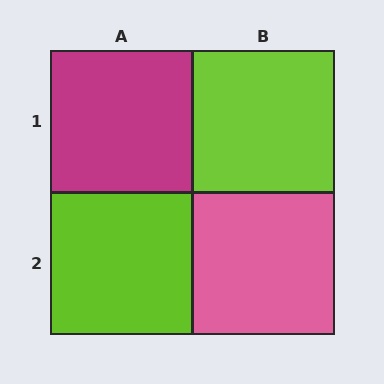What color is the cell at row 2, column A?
Lime.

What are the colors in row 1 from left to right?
Magenta, lime.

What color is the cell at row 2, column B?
Pink.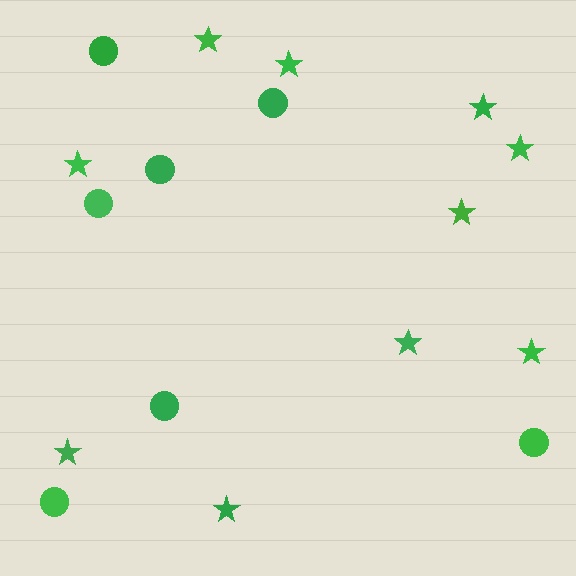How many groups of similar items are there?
There are 2 groups: one group of stars (10) and one group of circles (7).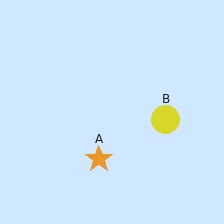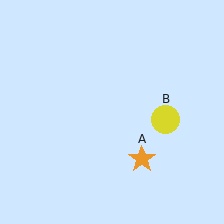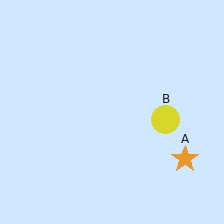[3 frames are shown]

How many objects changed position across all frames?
1 object changed position: orange star (object A).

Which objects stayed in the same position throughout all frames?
Yellow circle (object B) remained stationary.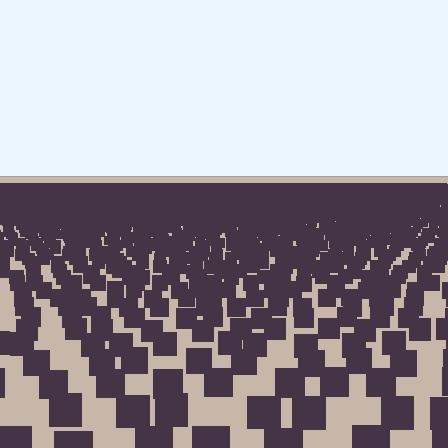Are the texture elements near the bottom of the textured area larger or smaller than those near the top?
Larger. Near the bottom, elements are closer to the viewer and appear at a bigger on-screen size.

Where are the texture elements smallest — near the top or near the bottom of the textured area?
Near the top.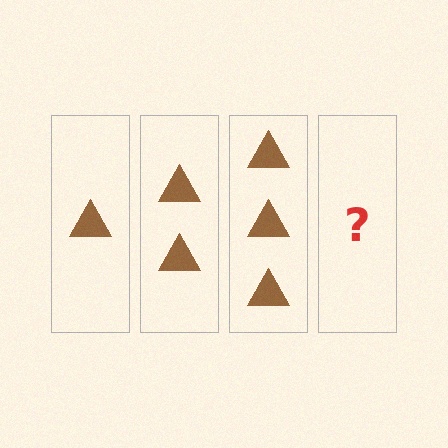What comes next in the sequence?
The next element should be 4 triangles.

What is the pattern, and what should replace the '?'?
The pattern is that each step adds one more triangle. The '?' should be 4 triangles.